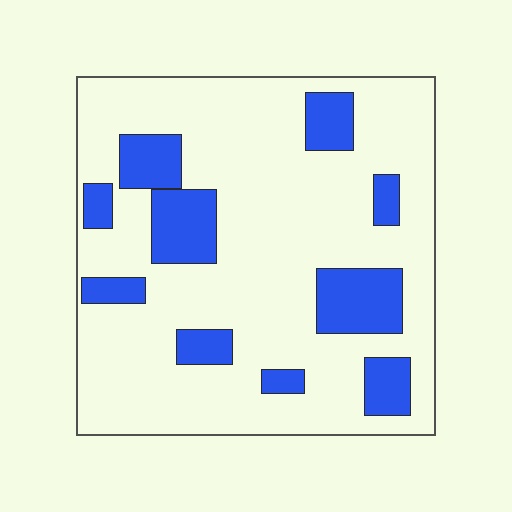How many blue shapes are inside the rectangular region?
10.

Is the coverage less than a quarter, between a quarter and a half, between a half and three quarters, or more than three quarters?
Less than a quarter.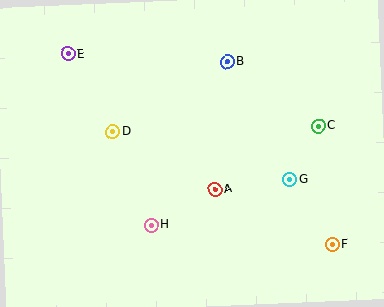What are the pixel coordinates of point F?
Point F is at (332, 244).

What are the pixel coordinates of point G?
Point G is at (290, 179).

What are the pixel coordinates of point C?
Point C is at (318, 126).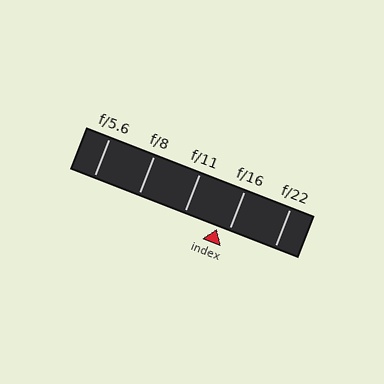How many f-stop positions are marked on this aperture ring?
There are 5 f-stop positions marked.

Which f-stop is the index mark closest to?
The index mark is closest to f/16.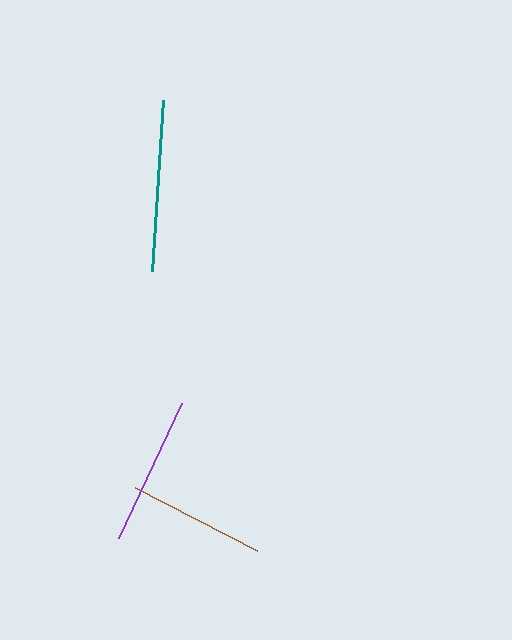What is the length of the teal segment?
The teal segment is approximately 171 pixels long.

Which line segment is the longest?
The teal line is the longest at approximately 171 pixels.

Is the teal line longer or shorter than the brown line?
The teal line is longer than the brown line.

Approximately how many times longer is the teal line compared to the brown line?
The teal line is approximately 1.2 times the length of the brown line.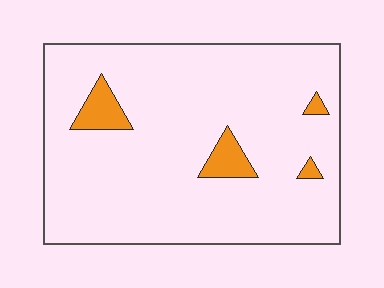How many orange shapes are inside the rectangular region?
4.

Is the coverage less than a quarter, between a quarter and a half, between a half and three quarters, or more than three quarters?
Less than a quarter.